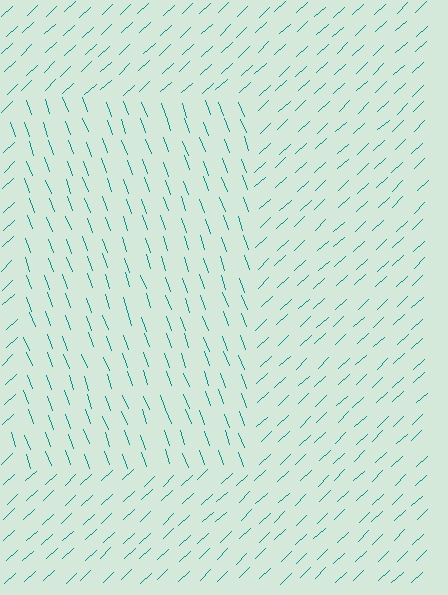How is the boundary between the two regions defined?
The boundary is defined purely by a change in line orientation (approximately 67 degrees difference). All lines are the same color and thickness.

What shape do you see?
I see a rectangle.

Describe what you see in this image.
The image is filled with small teal line segments. A rectangle region in the image has lines oriented differently from the surrounding lines, creating a visible texture boundary.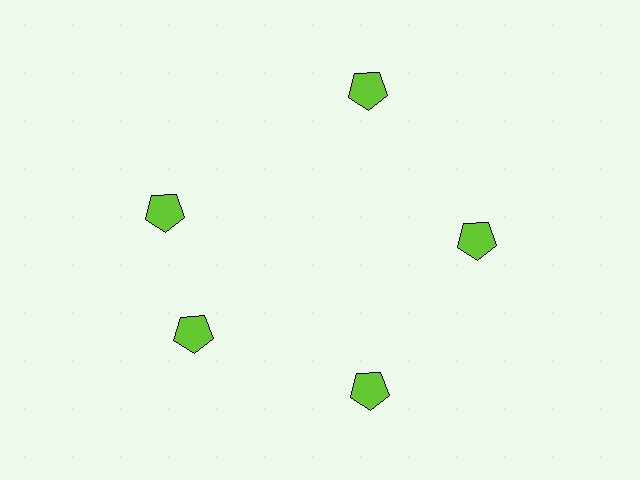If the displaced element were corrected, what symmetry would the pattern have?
It would have 5-fold rotational symmetry — the pattern would map onto itself every 72 degrees.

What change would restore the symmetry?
The symmetry would be restored by rotating it back into even spacing with its neighbors so that all 5 pentagons sit at equal angles and equal distance from the center.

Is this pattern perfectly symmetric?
No. The 5 lime pentagons are arranged in a ring, but one element near the 10 o'clock position is rotated out of alignment along the ring, breaking the 5-fold rotational symmetry.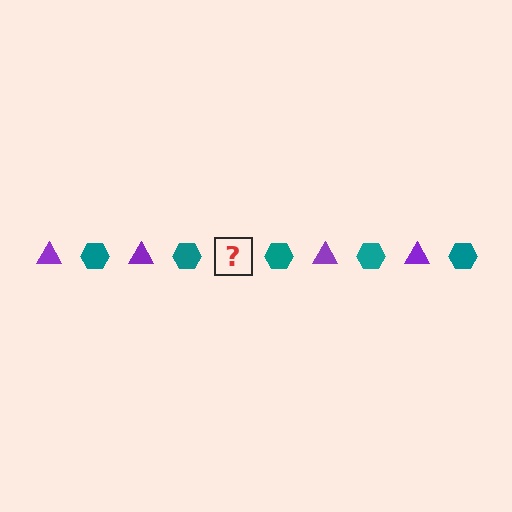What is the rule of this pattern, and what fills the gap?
The rule is that the pattern alternates between purple triangle and teal hexagon. The gap should be filled with a purple triangle.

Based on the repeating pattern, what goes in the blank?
The blank should be a purple triangle.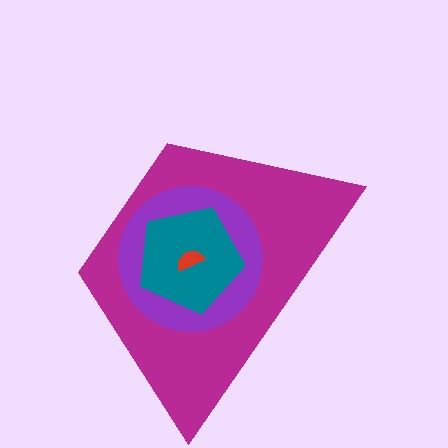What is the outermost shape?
The magenta trapezoid.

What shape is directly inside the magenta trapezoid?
The purple circle.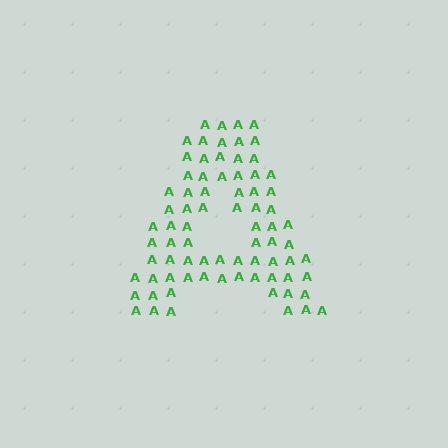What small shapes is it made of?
It is made of small letter A's.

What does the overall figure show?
The overall figure shows the letter A.